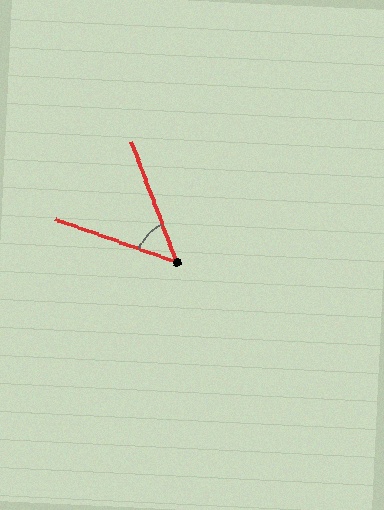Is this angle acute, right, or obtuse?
It is acute.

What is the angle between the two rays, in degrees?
Approximately 50 degrees.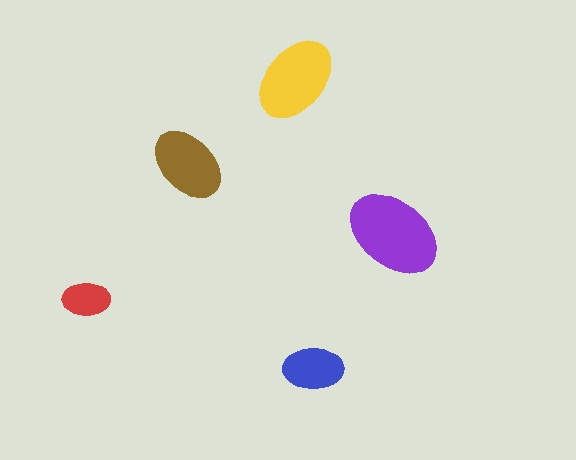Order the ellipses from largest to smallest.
the purple one, the yellow one, the brown one, the blue one, the red one.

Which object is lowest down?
The blue ellipse is bottommost.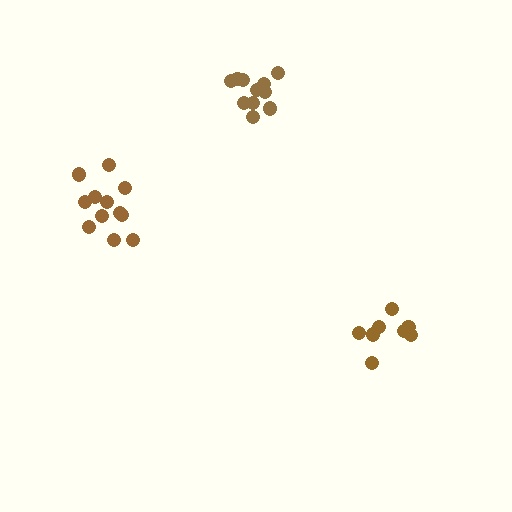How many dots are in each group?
Group 1: 11 dots, Group 2: 8 dots, Group 3: 12 dots (31 total).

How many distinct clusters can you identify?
There are 3 distinct clusters.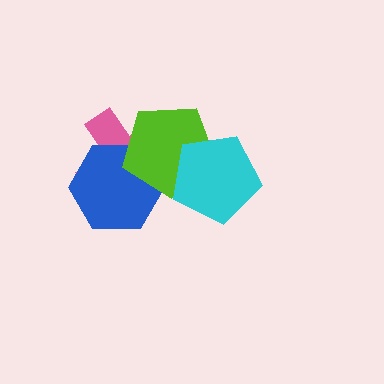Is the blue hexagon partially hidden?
Yes, it is partially covered by another shape.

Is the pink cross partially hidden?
Yes, it is partially covered by another shape.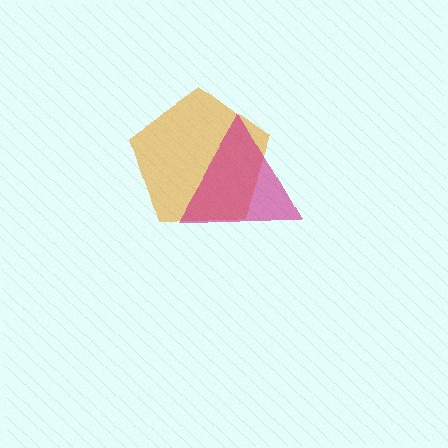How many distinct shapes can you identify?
There are 2 distinct shapes: an orange pentagon, a magenta triangle.